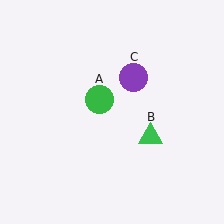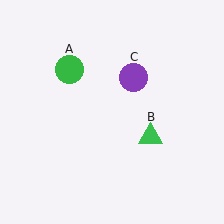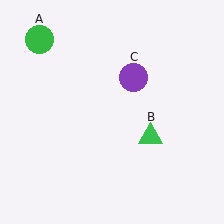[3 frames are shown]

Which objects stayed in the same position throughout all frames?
Green triangle (object B) and purple circle (object C) remained stationary.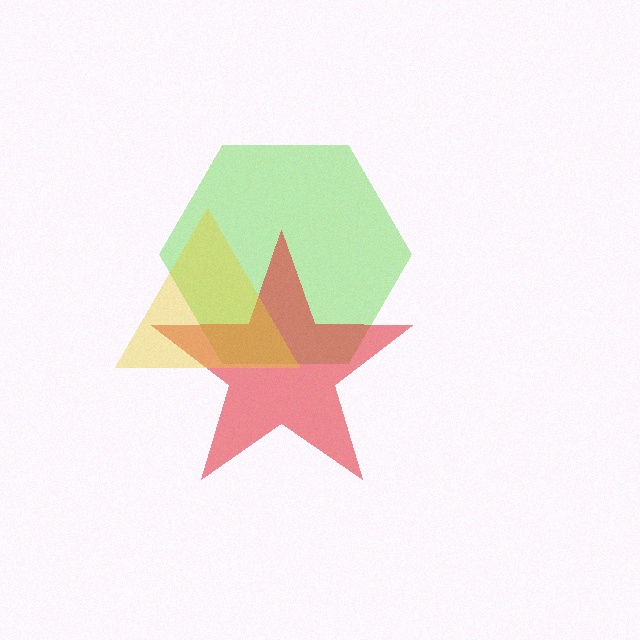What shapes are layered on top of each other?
The layered shapes are: a lime hexagon, a red star, a yellow triangle.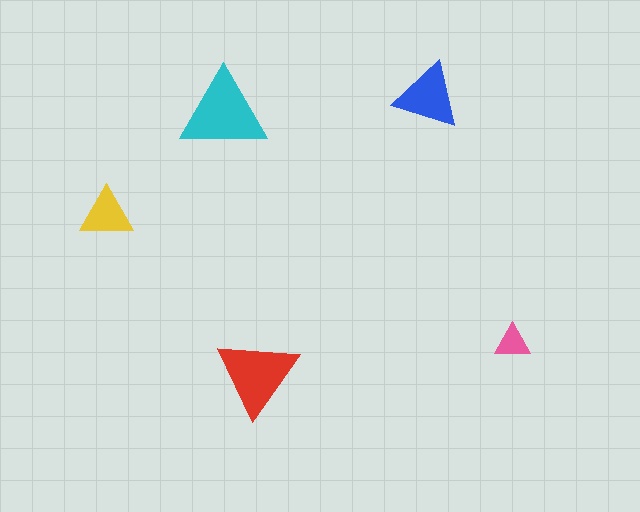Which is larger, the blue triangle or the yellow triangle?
The blue one.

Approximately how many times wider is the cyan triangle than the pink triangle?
About 2.5 times wider.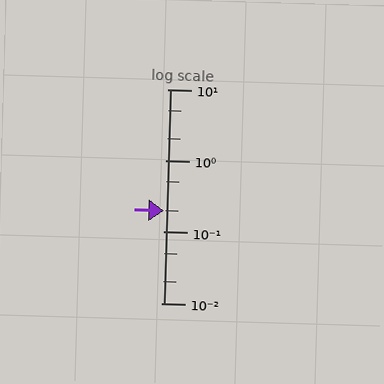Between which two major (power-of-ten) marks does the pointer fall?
The pointer is between 0.1 and 1.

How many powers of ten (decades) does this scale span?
The scale spans 3 decades, from 0.01 to 10.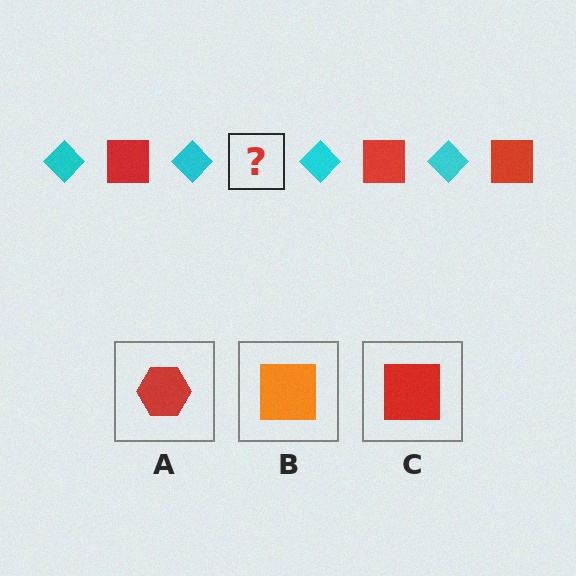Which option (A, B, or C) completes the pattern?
C.